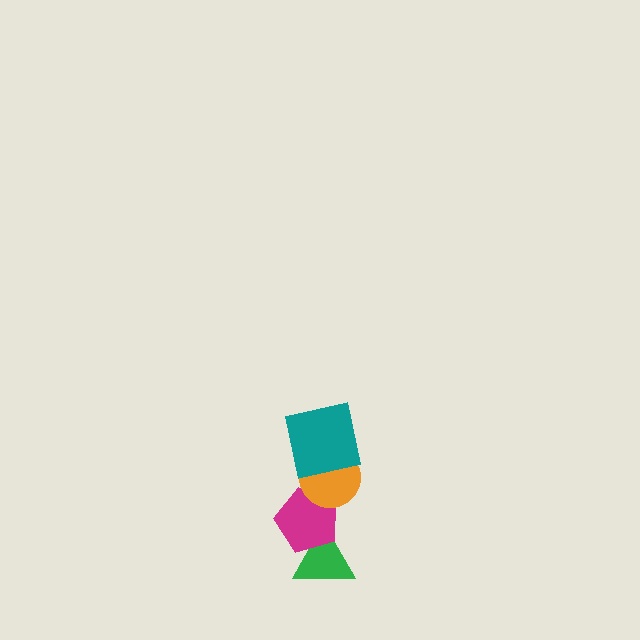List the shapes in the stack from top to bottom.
From top to bottom: the teal square, the orange circle, the magenta pentagon, the green triangle.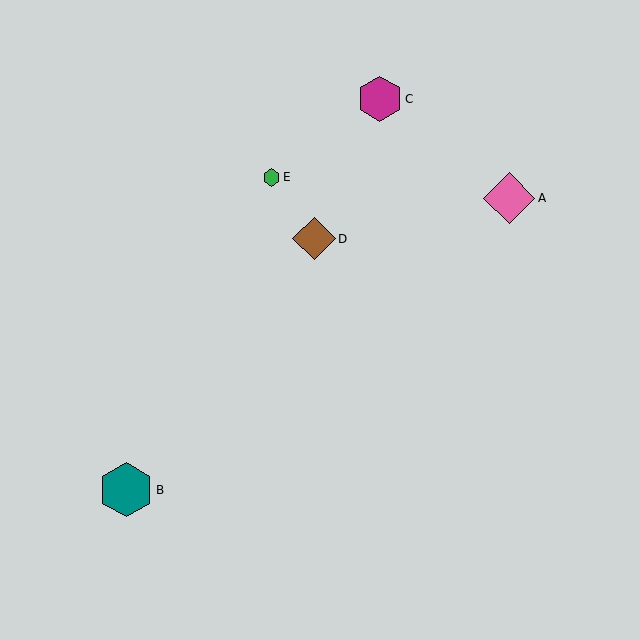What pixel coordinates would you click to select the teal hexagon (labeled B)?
Click at (126, 490) to select the teal hexagon B.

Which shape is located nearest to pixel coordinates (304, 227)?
The brown diamond (labeled D) at (314, 239) is nearest to that location.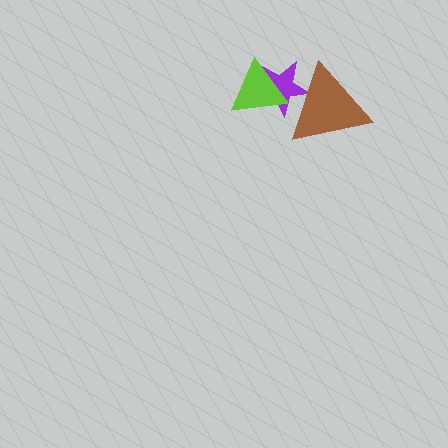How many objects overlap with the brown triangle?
2 objects overlap with the brown triangle.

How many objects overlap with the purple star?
2 objects overlap with the purple star.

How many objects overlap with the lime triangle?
2 objects overlap with the lime triangle.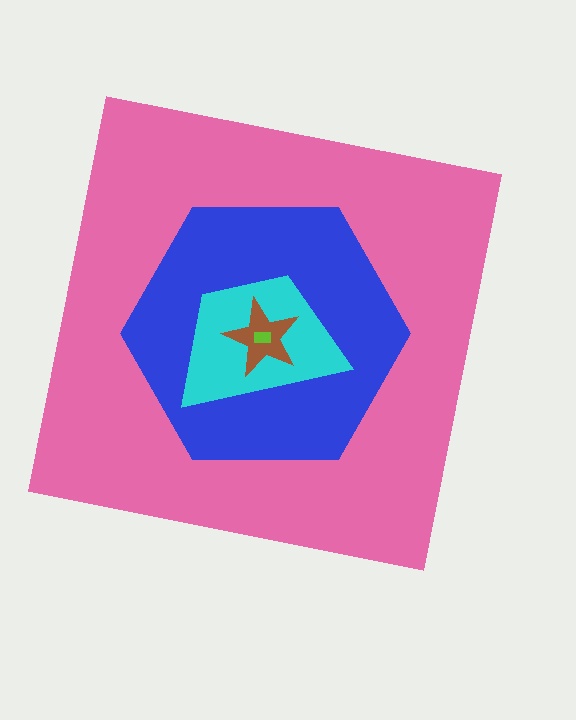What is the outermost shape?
The pink square.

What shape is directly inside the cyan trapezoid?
The brown star.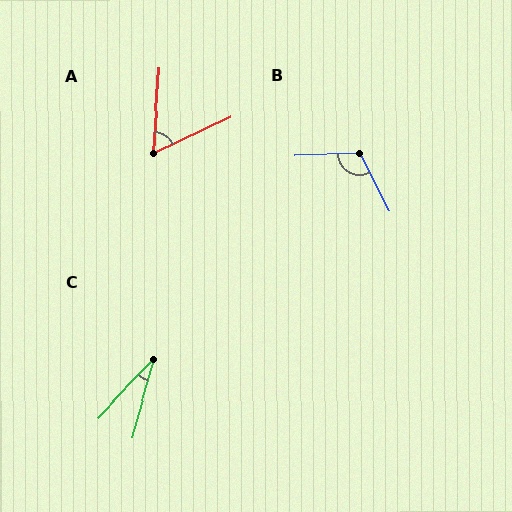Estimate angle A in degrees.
Approximately 60 degrees.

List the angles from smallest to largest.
C (28°), A (60°), B (115°).